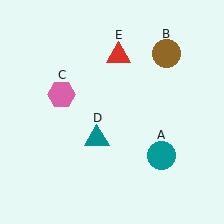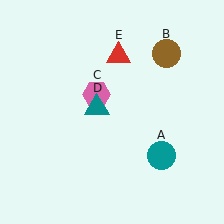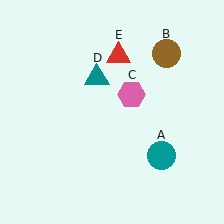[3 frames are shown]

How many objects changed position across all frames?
2 objects changed position: pink hexagon (object C), teal triangle (object D).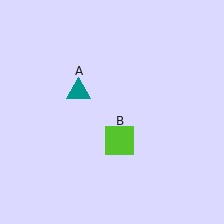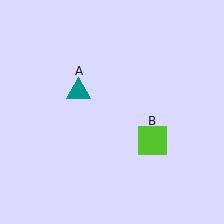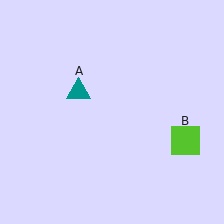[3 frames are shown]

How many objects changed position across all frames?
1 object changed position: lime square (object B).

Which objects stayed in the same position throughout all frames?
Teal triangle (object A) remained stationary.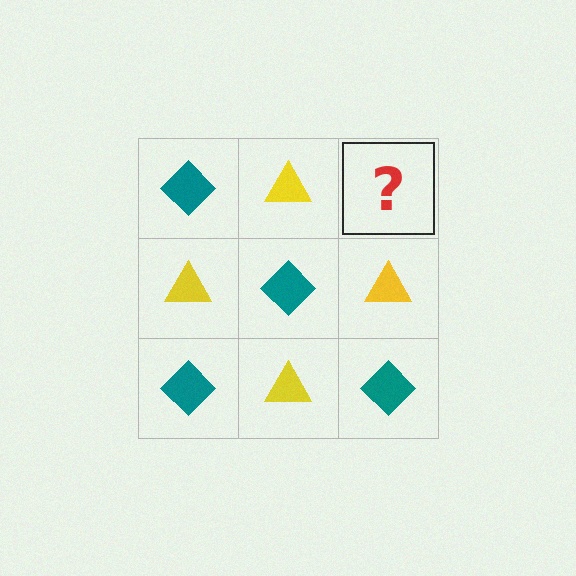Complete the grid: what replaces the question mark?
The question mark should be replaced with a teal diamond.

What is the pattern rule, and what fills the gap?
The rule is that it alternates teal diamond and yellow triangle in a checkerboard pattern. The gap should be filled with a teal diamond.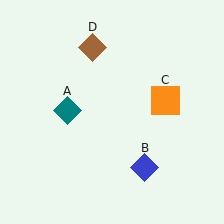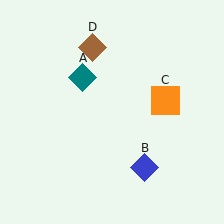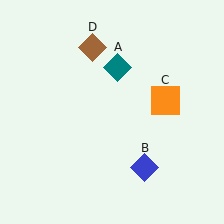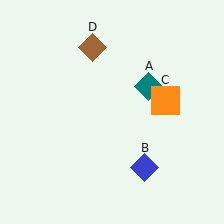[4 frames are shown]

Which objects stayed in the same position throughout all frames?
Blue diamond (object B) and orange square (object C) and brown diamond (object D) remained stationary.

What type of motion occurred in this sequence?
The teal diamond (object A) rotated clockwise around the center of the scene.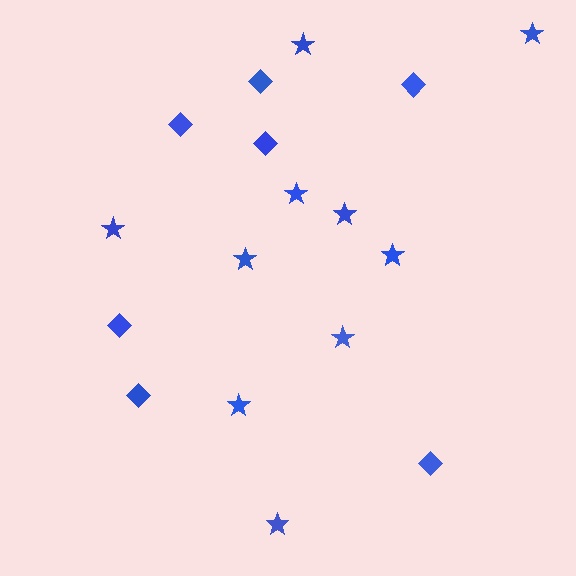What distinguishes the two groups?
There are 2 groups: one group of diamonds (7) and one group of stars (10).